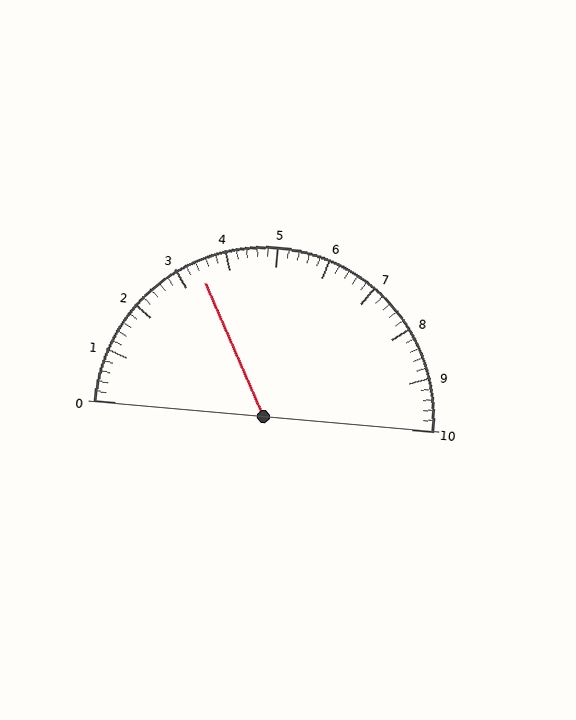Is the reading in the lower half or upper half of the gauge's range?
The reading is in the lower half of the range (0 to 10).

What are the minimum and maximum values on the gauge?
The gauge ranges from 0 to 10.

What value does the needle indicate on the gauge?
The needle indicates approximately 3.4.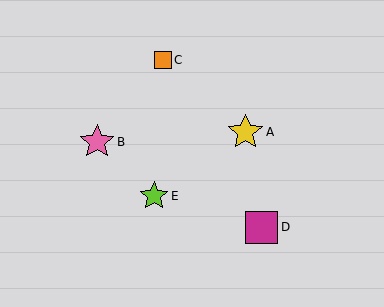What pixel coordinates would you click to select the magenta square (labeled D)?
Click at (262, 227) to select the magenta square D.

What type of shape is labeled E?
Shape E is a lime star.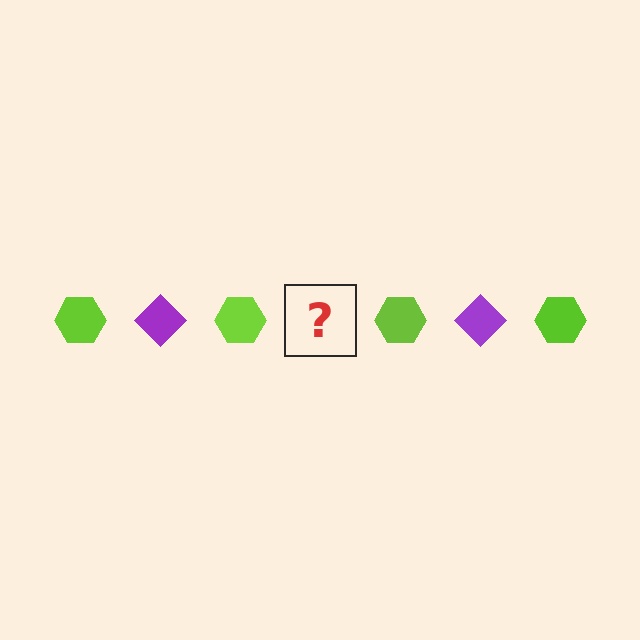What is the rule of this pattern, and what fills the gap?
The rule is that the pattern alternates between lime hexagon and purple diamond. The gap should be filled with a purple diamond.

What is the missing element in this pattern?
The missing element is a purple diamond.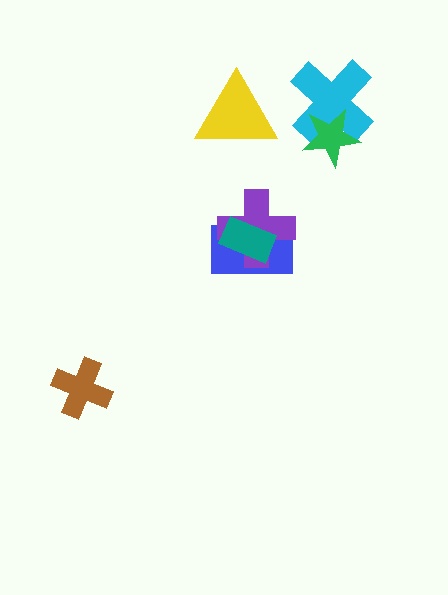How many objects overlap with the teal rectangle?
2 objects overlap with the teal rectangle.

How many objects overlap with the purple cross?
2 objects overlap with the purple cross.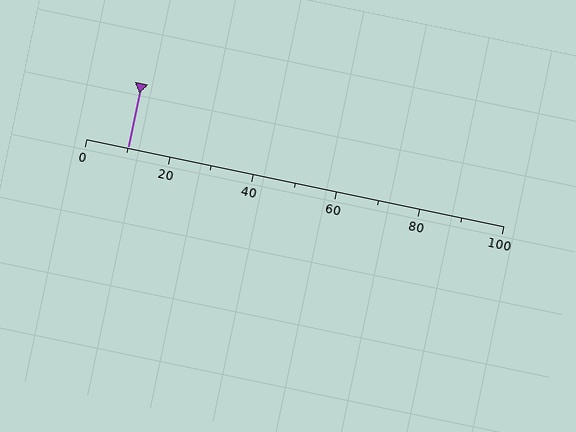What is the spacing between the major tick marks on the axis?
The major ticks are spaced 20 apart.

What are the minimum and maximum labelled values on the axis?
The axis runs from 0 to 100.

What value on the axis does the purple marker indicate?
The marker indicates approximately 10.